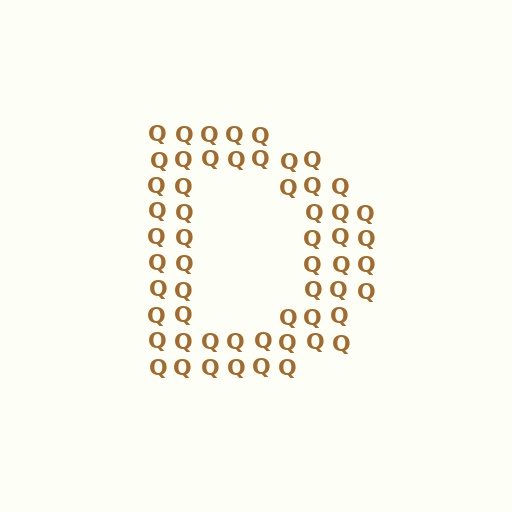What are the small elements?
The small elements are letter Q's.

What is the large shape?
The large shape is the letter D.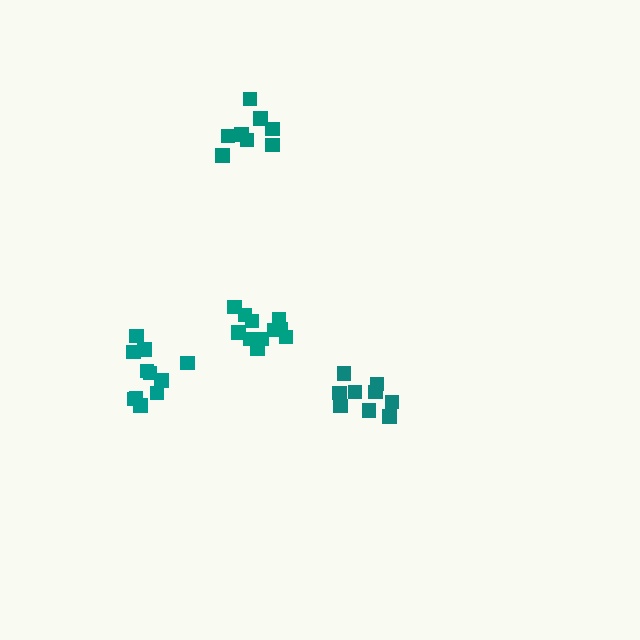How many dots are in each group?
Group 1: 8 dots, Group 2: 9 dots, Group 3: 12 dots, Group 4: 11 dots (40 total).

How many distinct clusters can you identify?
There are 4 distinct clusters.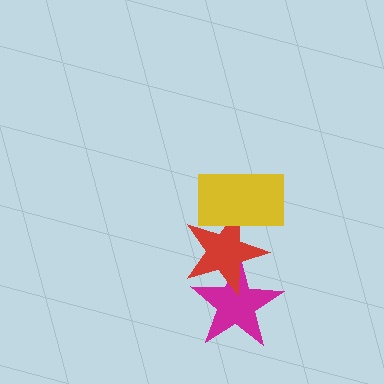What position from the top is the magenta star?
The magenta star is 3rd from the top.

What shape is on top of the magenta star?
The red star is on top of the magenta star.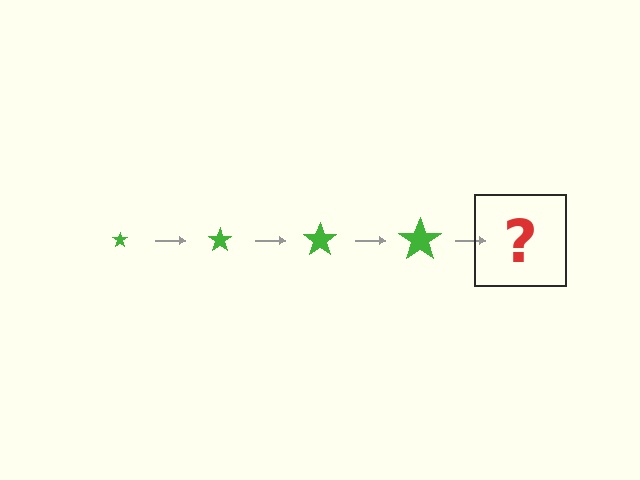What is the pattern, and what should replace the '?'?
The pattern is that the star gets progressively larger each step. The '?' should be a green star, larger than the previous one.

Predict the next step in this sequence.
The next step is a green star, larger than the previous one.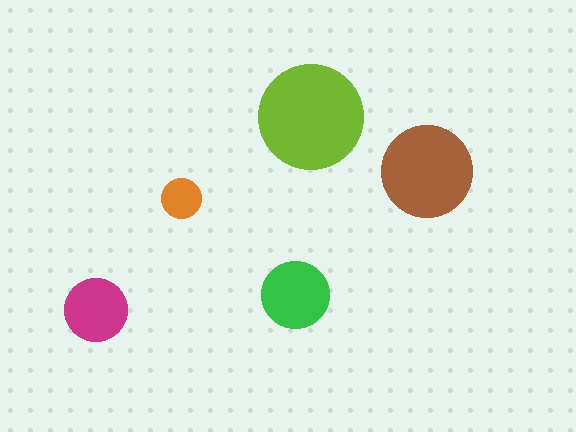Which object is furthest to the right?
The brown circle is rightmost.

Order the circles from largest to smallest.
the lime one, the brown one, the green one, the magenta one, the orange one.